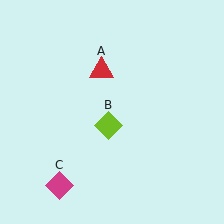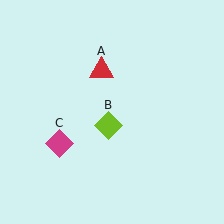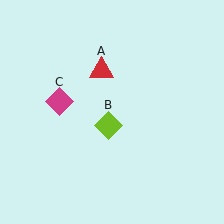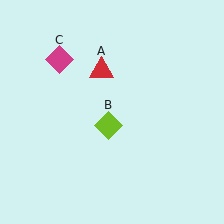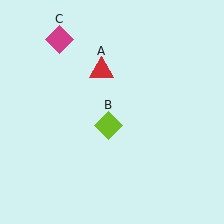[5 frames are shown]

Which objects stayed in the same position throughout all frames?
Red triangle (object A) and lime diamond (object B) remained stationary.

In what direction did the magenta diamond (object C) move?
The magenta diamond (object C) moved up.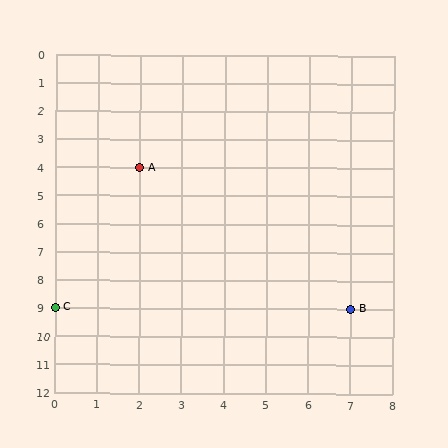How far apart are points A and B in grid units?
Points A and B are 5 columns and 5 rows apart (about 7.1 grid units diagonally).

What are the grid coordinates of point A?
Point A is at grid coordinates (2, 4).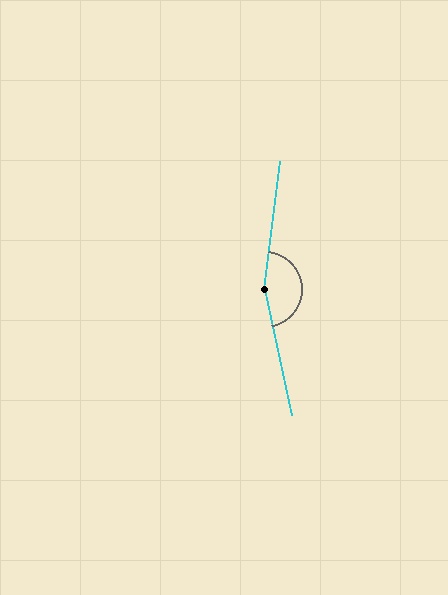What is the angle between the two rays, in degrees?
Approximately 161 degrees.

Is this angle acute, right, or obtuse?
It is obtuse.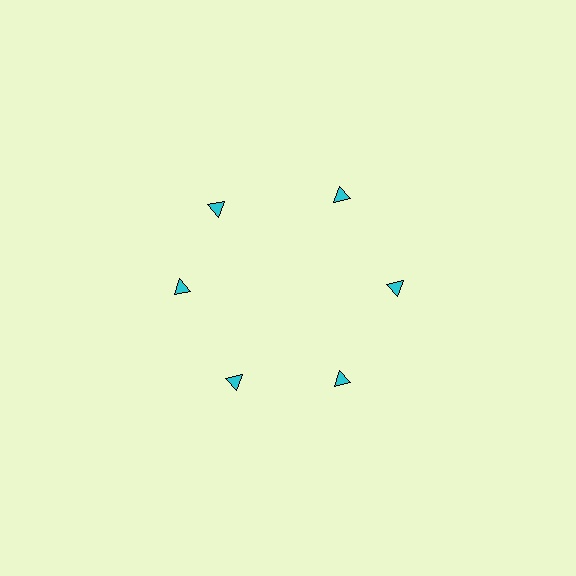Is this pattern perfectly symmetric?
No. The 6 cyan triangles are arranged in a ring, but one element near the 11 o'clock position is rotated out of alignment along the ring, breaking the 6-fold rotational symmetry.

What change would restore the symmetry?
The symmetry would be restored by rotating it back into even spacing with its neighbors so that all 6 triangles sit at equal angles and equal distance from the center.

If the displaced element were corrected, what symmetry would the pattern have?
It would have 6-fold rotational symmetry — the pattern would map onto itself every 60 degrees.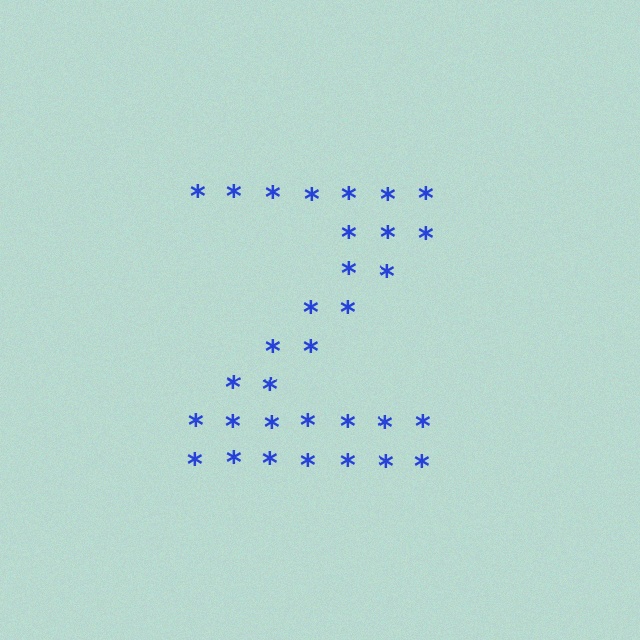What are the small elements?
The small elements are asterisks.